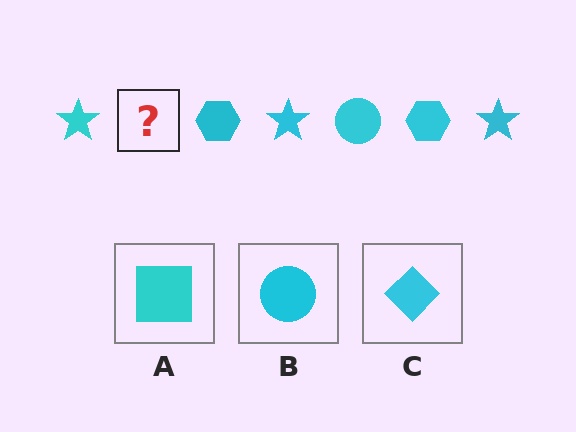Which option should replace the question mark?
Option B.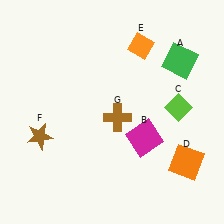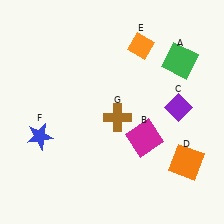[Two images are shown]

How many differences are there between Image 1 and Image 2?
There are 2 differences between the two images.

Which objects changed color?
C changed from lime to purple. F changed from brown to blue.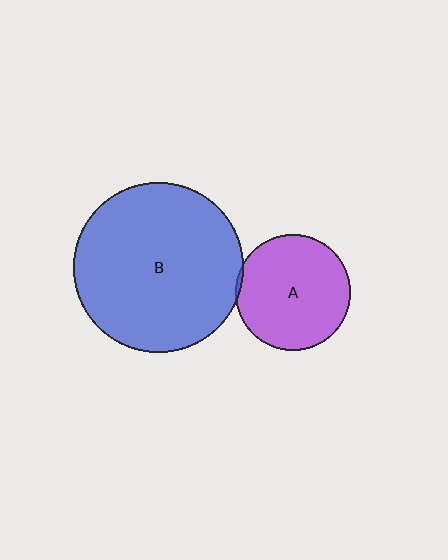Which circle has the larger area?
Circle B (blue).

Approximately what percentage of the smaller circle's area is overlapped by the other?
Approximately 5%.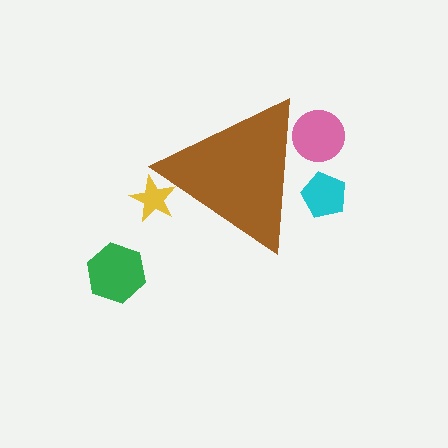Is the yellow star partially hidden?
Yes, the yellow star is partially hidden behind the brown triangle.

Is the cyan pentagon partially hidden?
Yes, the cyan pentagon is partially hidden behind the brown triangle.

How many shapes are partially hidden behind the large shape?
3 shapes are partially hidden.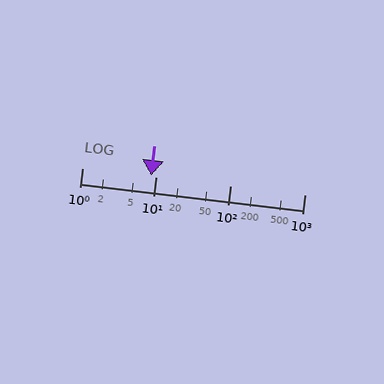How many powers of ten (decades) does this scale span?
The scale spans 3 decades, from 1 to 1000.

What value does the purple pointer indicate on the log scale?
The pointer indicates approximately 8.6.